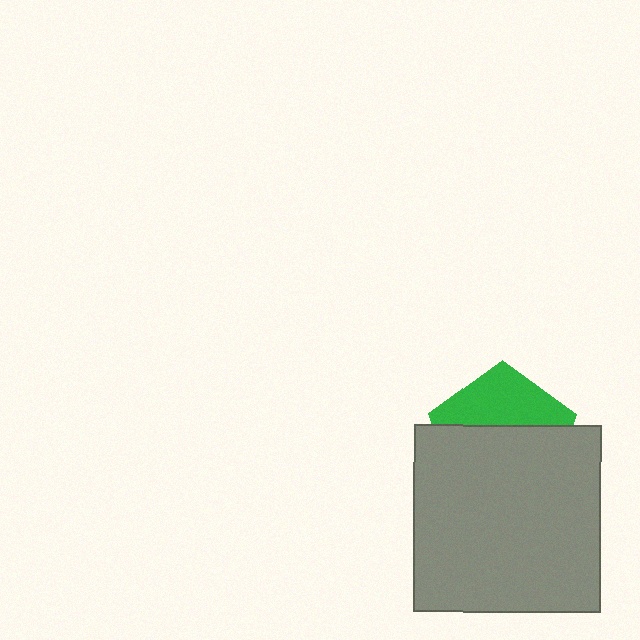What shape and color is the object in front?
The object in front is a gray square.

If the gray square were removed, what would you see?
You would see the complete green pentagon.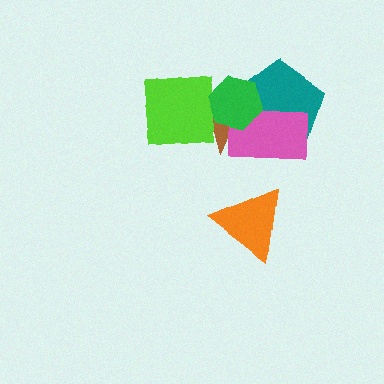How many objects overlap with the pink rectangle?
3 objects overlap with the pink rectangle.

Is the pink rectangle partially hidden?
Yes, it is partially covered by another shape.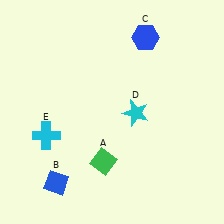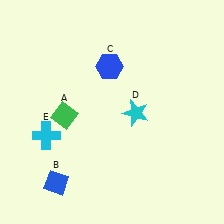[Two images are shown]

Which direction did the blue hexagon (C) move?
The blue hexagon (C) moved left.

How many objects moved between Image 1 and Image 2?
2 objects moved between the two images.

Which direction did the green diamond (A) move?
The green diamond (A) moved up.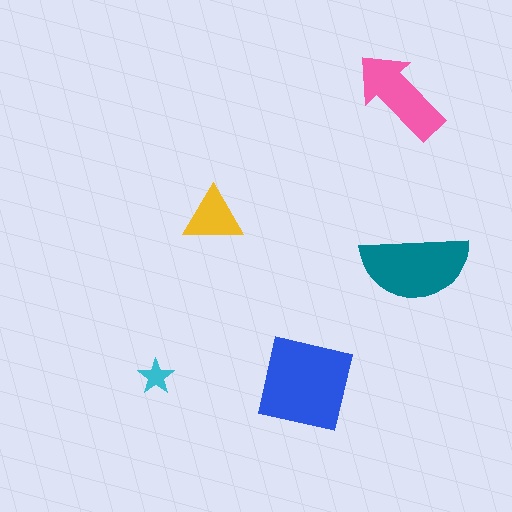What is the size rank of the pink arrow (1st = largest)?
3rd.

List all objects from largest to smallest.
The blue square, the teal semicircle, the pink arrow, the yellow triangle, the cyan star.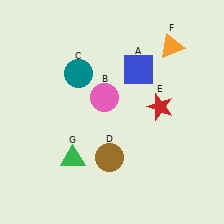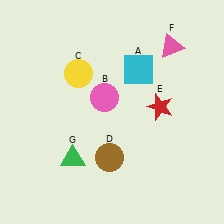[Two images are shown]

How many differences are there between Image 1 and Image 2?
There are 3 differences between the two images.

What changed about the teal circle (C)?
In Image 1, C is teal. In Image 2, it changed to yellow.